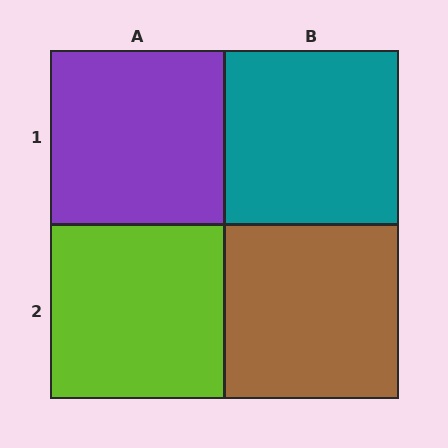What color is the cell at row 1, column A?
Purple.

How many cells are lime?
1 cell is lime.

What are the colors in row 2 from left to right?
Lime, brown.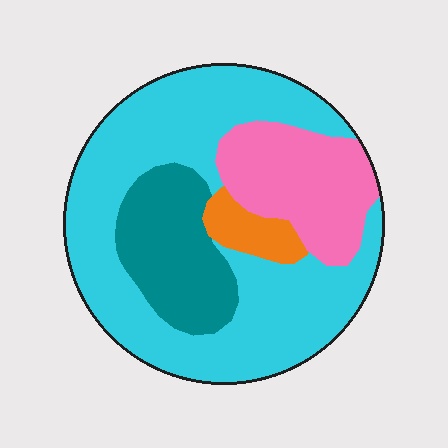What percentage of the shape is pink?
Pink takes up about one fifth (1/5) of the shape.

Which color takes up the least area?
Orange, at roughly 5%.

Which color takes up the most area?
Cyan, at roughly 60%.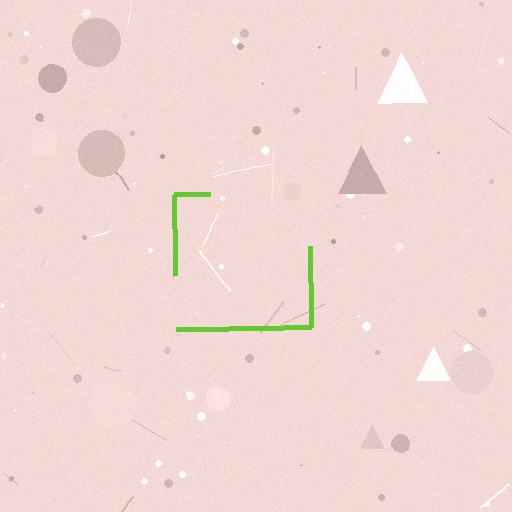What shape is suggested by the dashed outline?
The dashed outline suggests a square.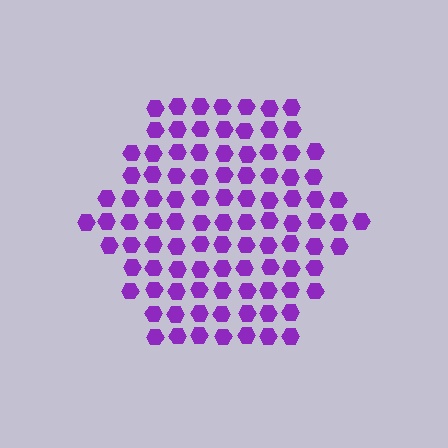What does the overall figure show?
The overall figure shows a hexagon.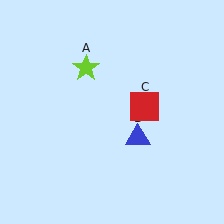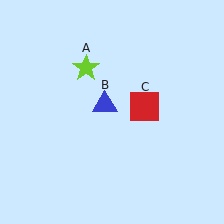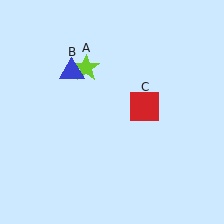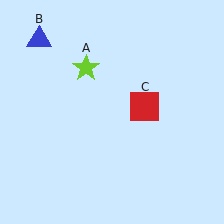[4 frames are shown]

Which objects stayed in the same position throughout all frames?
Lime star (object A) and red square (object C) remained stationary.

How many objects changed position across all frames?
1 object changed position: blue triangle (object B).